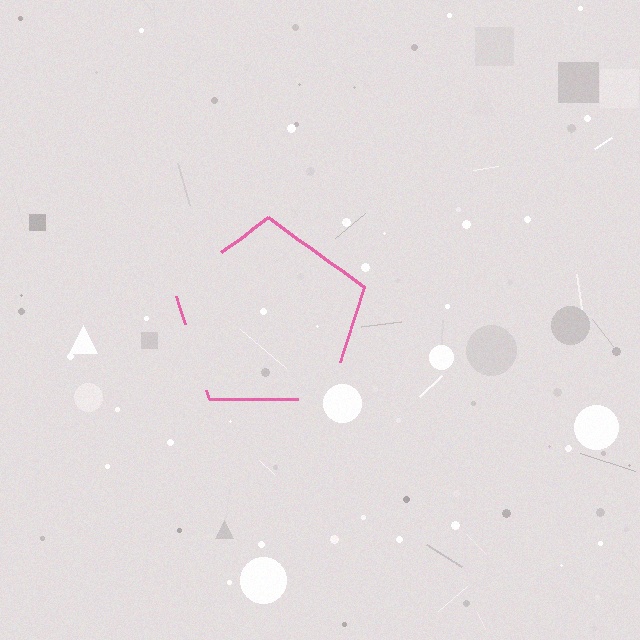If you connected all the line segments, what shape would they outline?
They would outline a pentagon.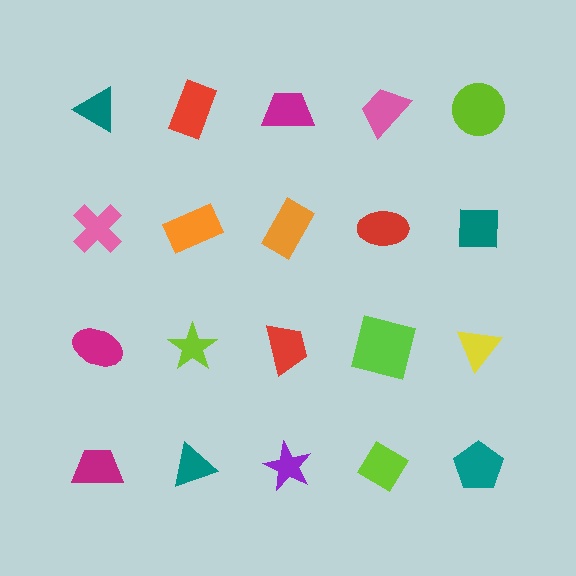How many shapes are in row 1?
5 shapes.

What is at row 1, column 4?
A pink trapezoid.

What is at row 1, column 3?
A magenta trapezoid.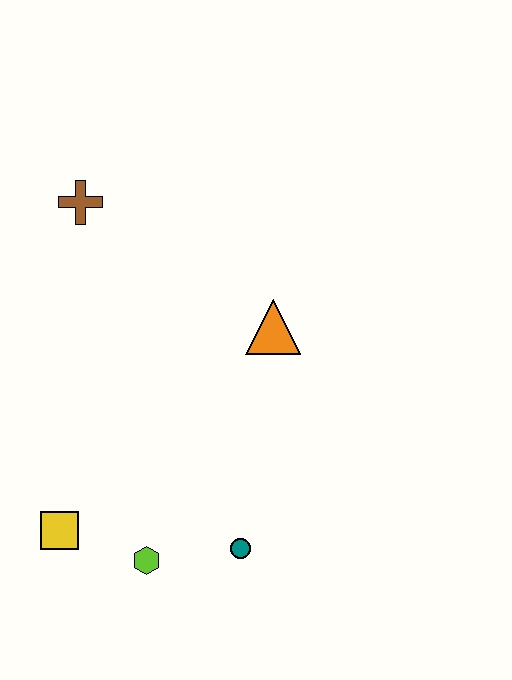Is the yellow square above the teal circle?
Yes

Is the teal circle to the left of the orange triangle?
Yes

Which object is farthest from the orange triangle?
The yellow square is farthest from the orange triangle.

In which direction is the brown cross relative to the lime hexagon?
The brown cross is above the lime hexagon.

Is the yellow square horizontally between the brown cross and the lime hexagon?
No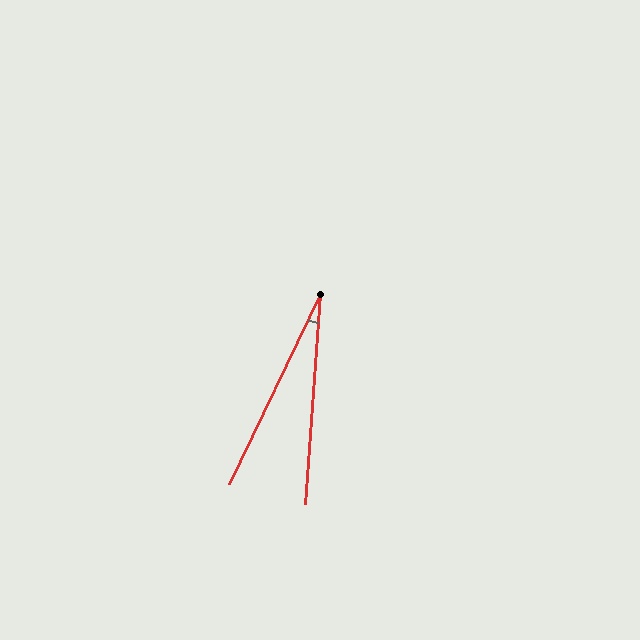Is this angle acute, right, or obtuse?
It is acute.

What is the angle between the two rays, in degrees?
Approximately 21 degrees.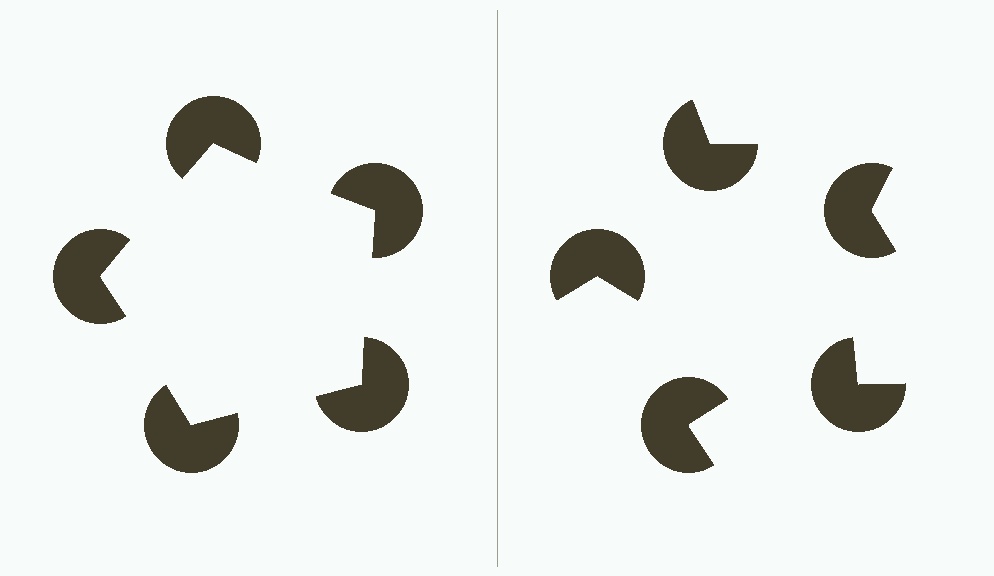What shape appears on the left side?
An illusory pentagon.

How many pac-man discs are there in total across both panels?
10 — 5 on each side.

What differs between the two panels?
The pac-man discs are positioned identically on both sides; only the wedge orientations differ. On the left they align to a pentagon; on the right they are misaligned.